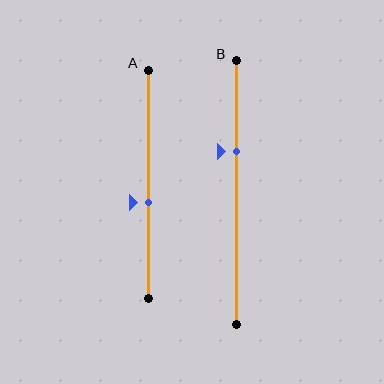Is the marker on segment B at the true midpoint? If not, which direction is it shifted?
No, the marker on segment B is shifted upward by about 16% of the segment length.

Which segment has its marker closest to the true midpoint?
Segment A has its marker closest to the true midpoint.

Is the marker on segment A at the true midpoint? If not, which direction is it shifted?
No, the marker on segment A is shifted downward by about 8% of the segment length.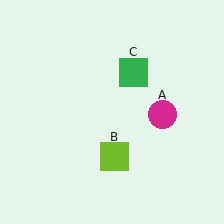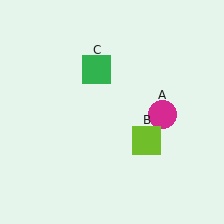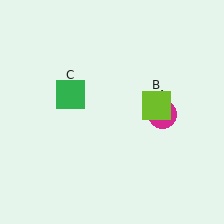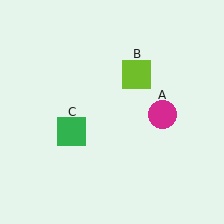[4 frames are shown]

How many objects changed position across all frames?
2 objects changed position: lime square (object B), green square (object C).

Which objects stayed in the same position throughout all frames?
Magenta circle (object A) remained stationary.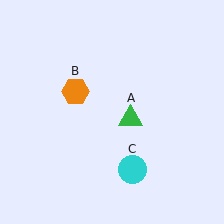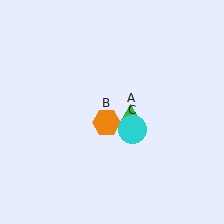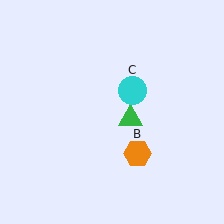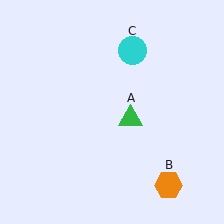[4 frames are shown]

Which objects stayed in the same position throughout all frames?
Green triangle (object A) remained stationary.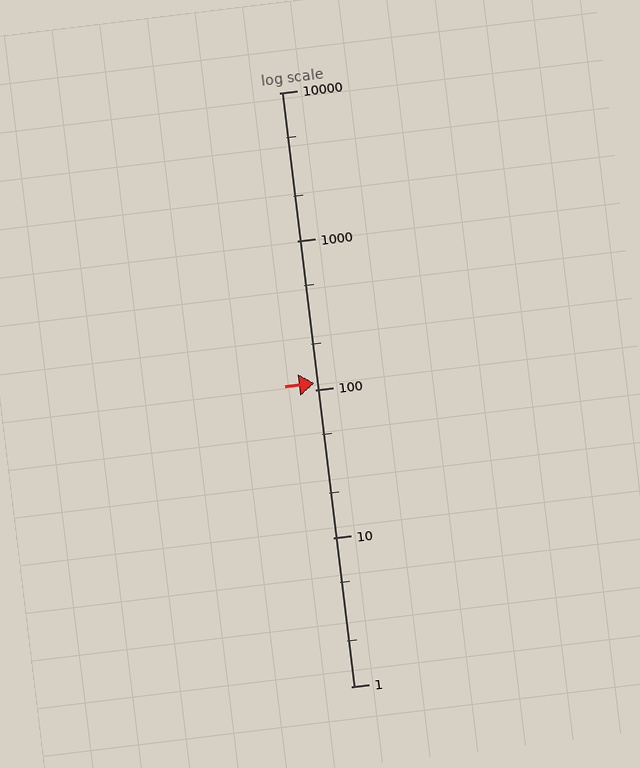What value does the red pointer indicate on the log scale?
The pointer indicates approximately 110.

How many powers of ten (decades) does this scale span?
The scale spans 4 decades, from 1 to 10000.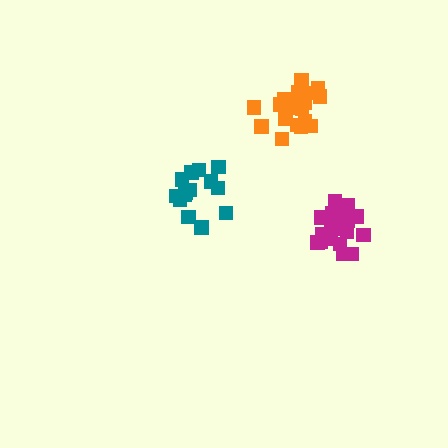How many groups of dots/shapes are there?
There are 3 groups.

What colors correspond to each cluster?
The clusters are colored: teal, magenta, orange.